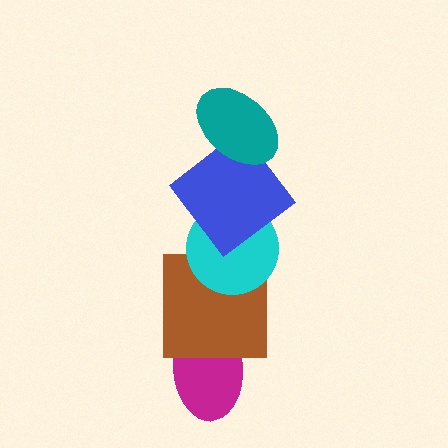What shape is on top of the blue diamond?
The teal ellipse is on top of the blue diamond.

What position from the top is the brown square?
The brown square is 4th from the top.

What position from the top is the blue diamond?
The blue diamond is 2nd from the top.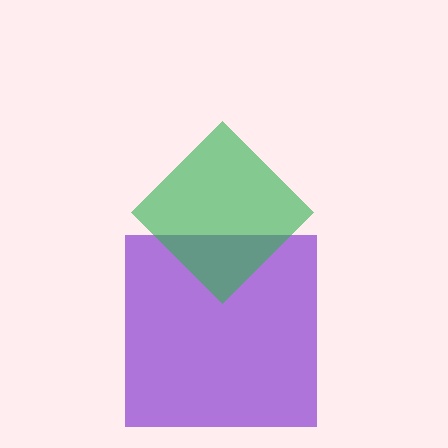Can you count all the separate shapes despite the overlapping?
Yes, there are 2 separate shapes.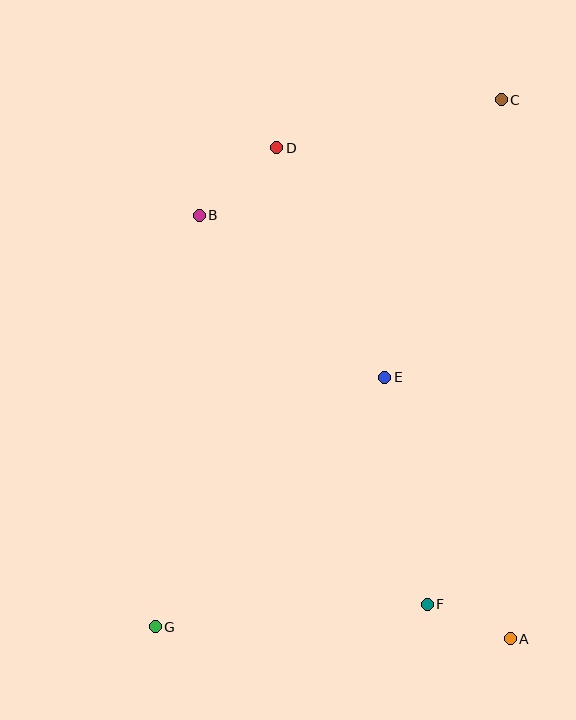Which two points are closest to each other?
Points A and F are closest to each other.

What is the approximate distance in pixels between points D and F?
The distance between D and F is approximately 481 pixels.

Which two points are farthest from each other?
Points C and G are farthest from each other.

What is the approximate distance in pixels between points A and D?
The distance between A and D is approximately 544 pixels.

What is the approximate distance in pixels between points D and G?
The distance between D and G is approximately 494 pixels.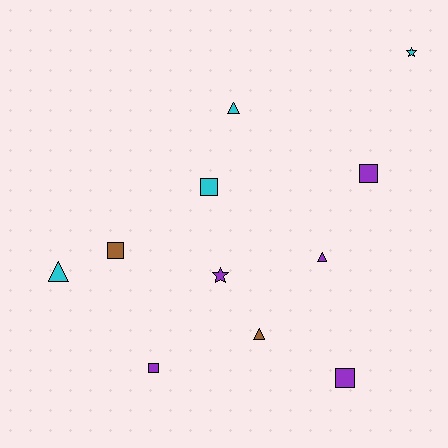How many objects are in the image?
There are 11 objects.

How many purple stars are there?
There is 1 purple star.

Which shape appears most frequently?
Square, with 5 objects.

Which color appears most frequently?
Purple, with 5 objects.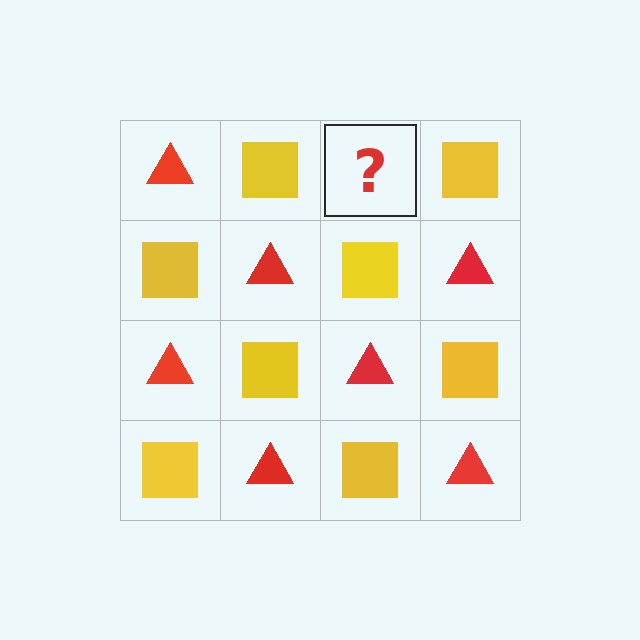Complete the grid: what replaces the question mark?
The question mark should be replaced with a red triangle.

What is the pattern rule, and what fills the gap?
The rule is that it alternates red triangle and yellow square in a checkerboard pattern. The gap should be filled with a red triangle.